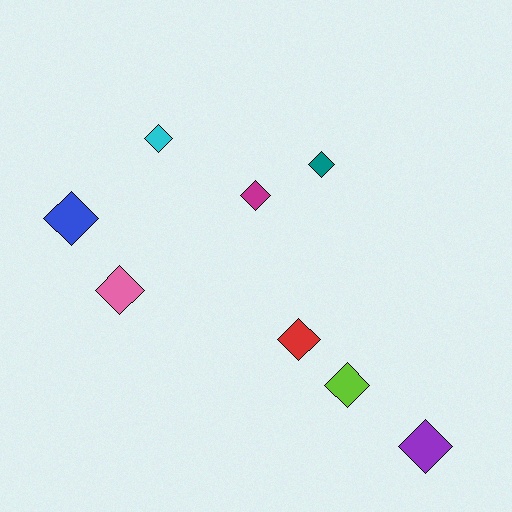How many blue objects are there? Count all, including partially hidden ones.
There is 1 blue object.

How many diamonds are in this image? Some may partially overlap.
There are 8 diamonds.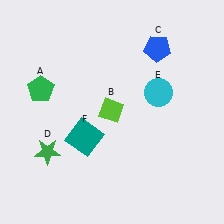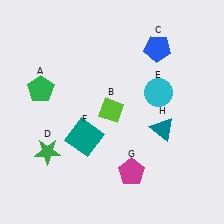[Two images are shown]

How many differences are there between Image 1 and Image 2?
There are 2 differences between the two images.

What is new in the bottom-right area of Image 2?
A magenta pentagon (G) was added in the bottom-right area of Image 2.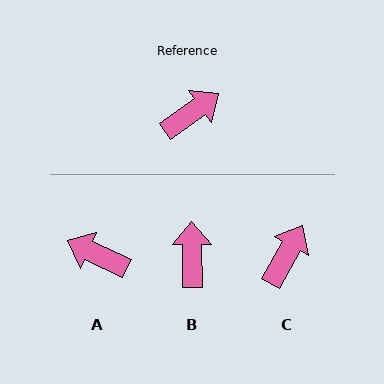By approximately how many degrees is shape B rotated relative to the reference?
Approximately 55 degrees counter-clockwise.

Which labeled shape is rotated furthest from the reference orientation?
A, about 120 degrees away.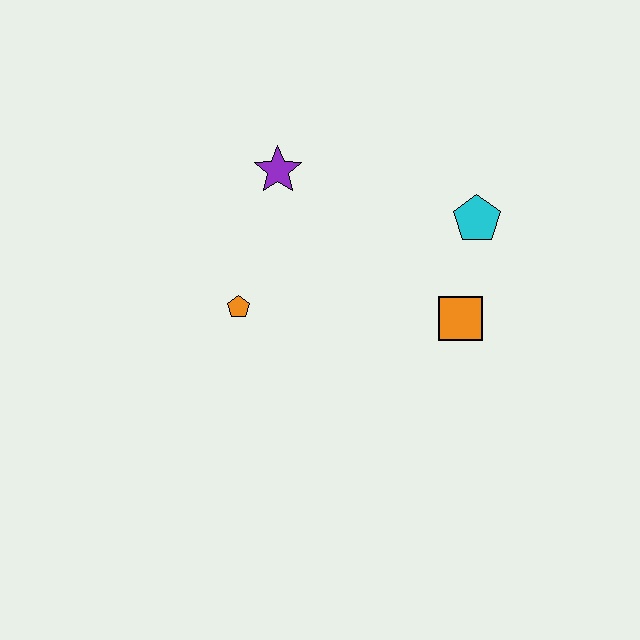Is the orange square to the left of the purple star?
No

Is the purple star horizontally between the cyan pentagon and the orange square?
No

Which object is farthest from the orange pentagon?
The cyan pentagon is farthest from the orange pentagon.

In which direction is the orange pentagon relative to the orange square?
The orange pentagon is to the left of the orange square.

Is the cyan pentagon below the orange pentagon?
No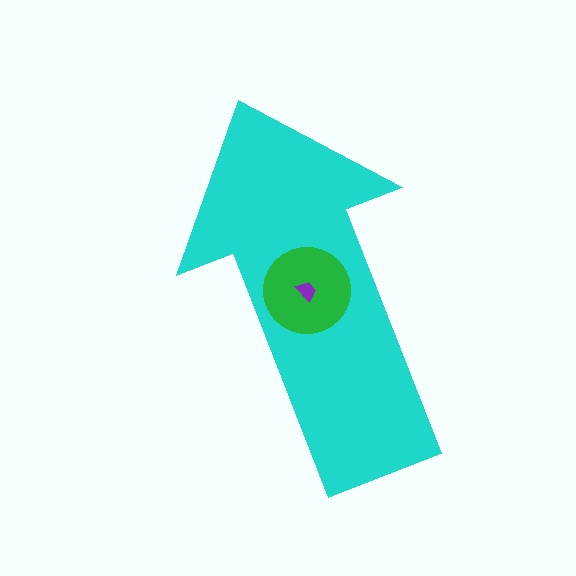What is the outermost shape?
The cyan arrow.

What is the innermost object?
The purple trapezoid.